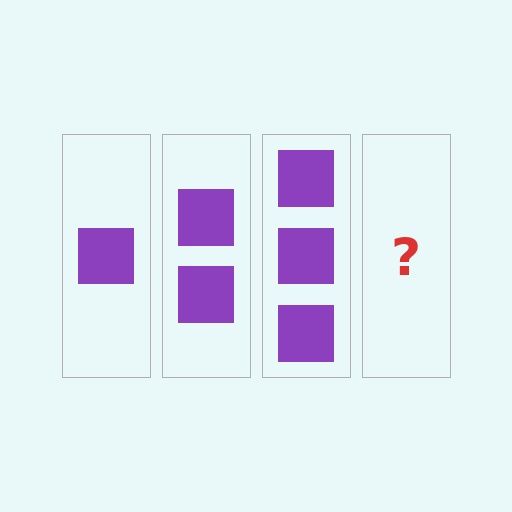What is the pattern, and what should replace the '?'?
The pattern is that each step adds one more square. The '?' should be 4 squares.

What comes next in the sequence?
The next element should be 4 squares.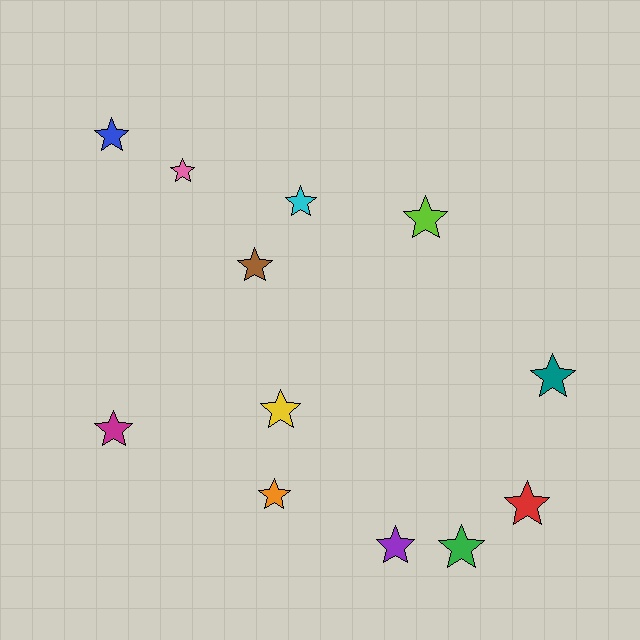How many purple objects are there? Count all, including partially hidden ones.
There is 1 purple object.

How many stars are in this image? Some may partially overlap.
There are 12 stars.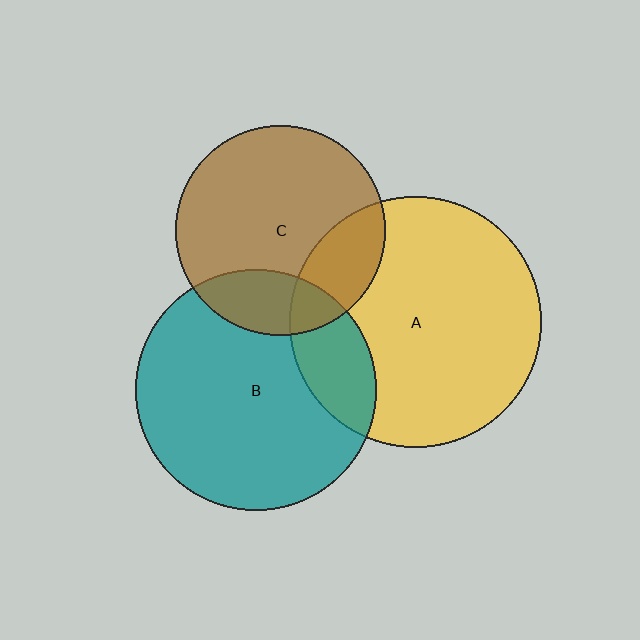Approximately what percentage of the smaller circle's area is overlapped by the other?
Approximately 20%.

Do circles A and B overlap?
Yes.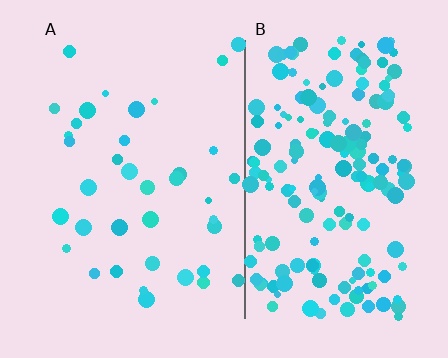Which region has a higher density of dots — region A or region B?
B (the right).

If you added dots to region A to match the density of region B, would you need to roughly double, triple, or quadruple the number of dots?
Approximately quadruple.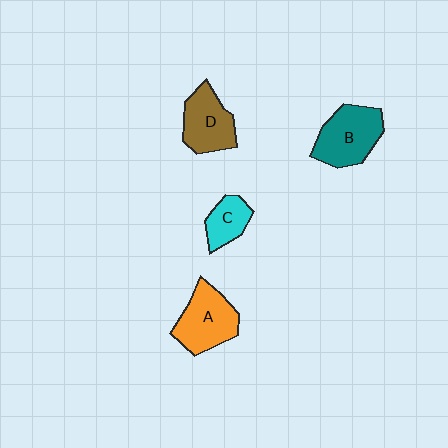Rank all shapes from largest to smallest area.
From largest to smallest: B (teal), A (orange), D (brown), C (cyan).